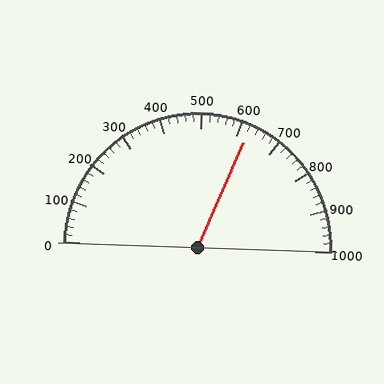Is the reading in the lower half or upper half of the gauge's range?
The reading is in the upper half of the range (0 to 1000).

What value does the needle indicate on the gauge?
The needle indicates approximately 620.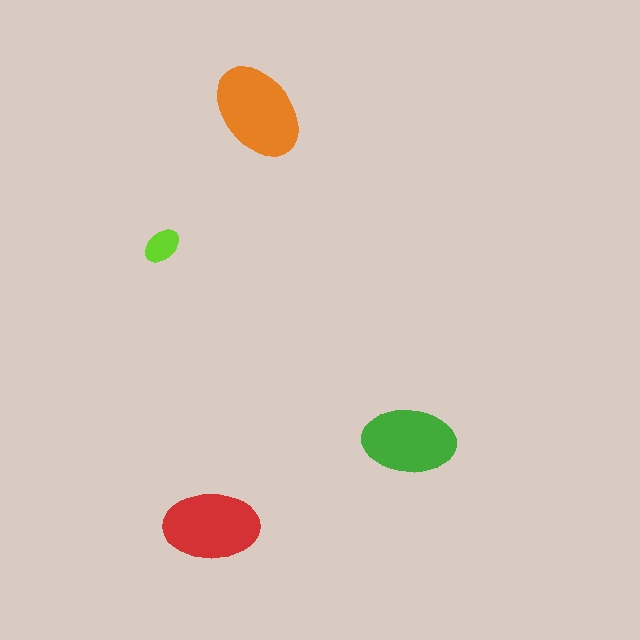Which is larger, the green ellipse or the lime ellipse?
The green one.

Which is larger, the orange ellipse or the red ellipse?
The orange one.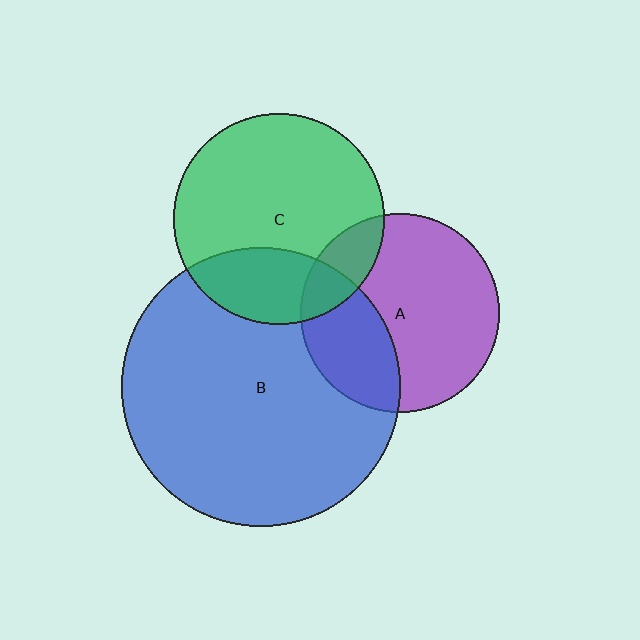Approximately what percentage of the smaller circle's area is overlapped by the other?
Approximately 15%.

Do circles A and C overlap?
Yes.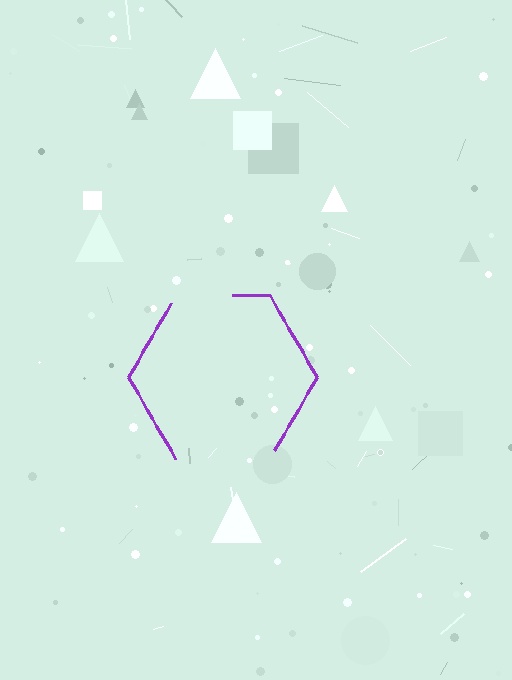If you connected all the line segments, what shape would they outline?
They would outline a hexagon.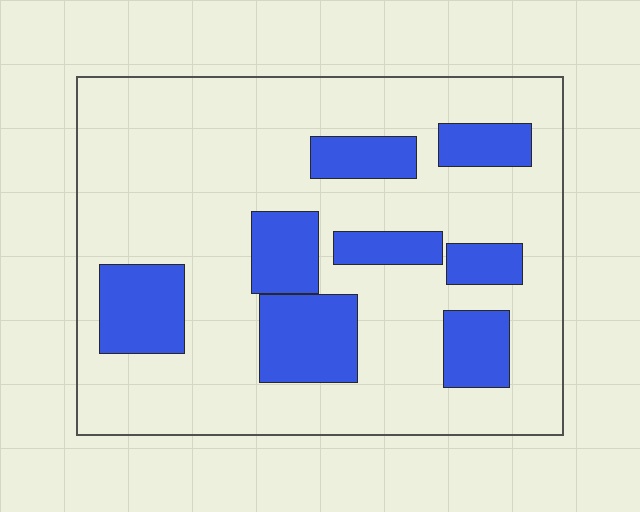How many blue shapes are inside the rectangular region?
8.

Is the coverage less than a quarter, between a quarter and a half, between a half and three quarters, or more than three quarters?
Less than a quarter.